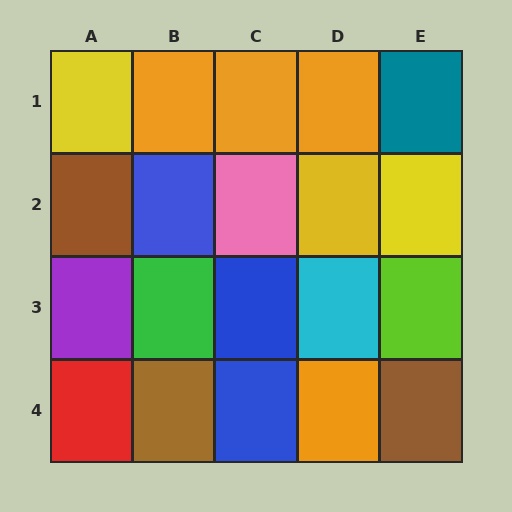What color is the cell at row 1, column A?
Yellow.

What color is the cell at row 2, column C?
Pink.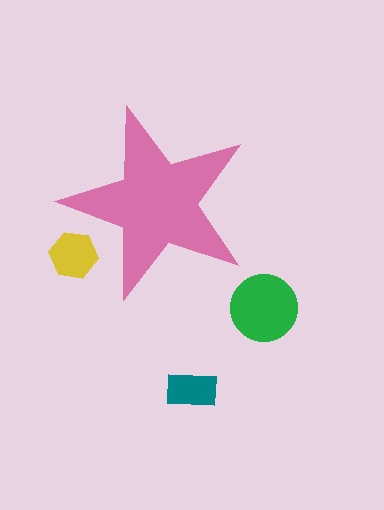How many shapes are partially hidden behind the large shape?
1 shape is partially hidden.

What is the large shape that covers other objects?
A pink star.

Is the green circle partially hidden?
No, the green circle is fully visible.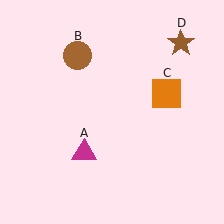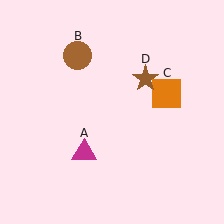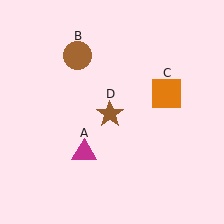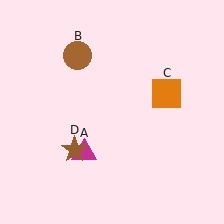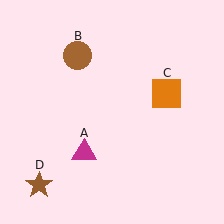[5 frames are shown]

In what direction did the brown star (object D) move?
The brown star (object D) moved down and to the left.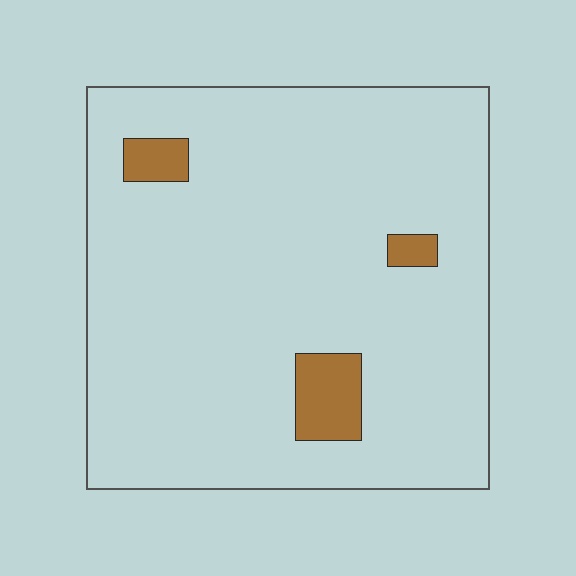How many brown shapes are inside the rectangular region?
3.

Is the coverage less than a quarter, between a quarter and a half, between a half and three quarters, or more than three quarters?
Less than a quarter.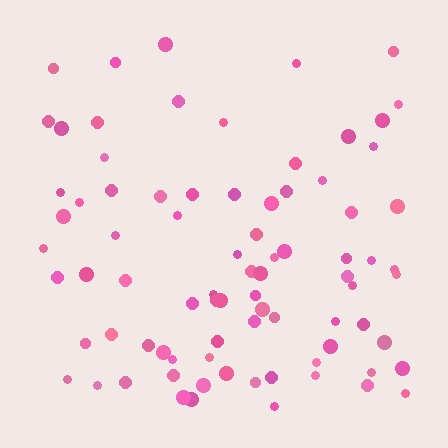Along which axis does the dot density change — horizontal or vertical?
Vertical.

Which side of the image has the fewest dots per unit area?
The top.